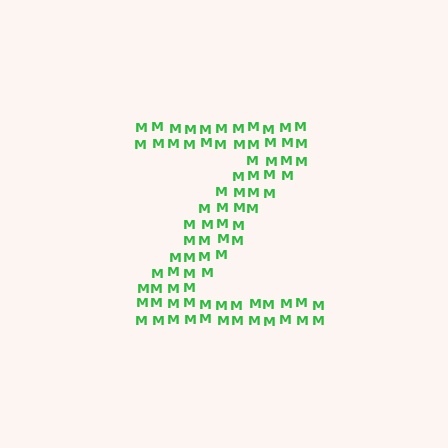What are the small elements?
The small elements are letter M's.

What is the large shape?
The large shape is the letter Z.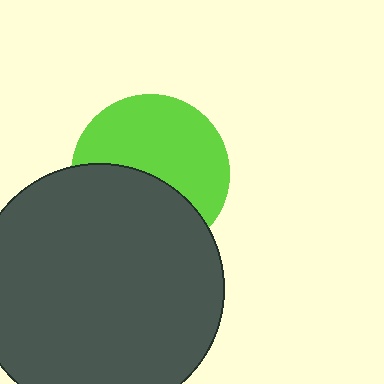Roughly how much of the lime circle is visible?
About half of it is visible (roughly 57%).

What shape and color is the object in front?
The object in front is a dark gray circle.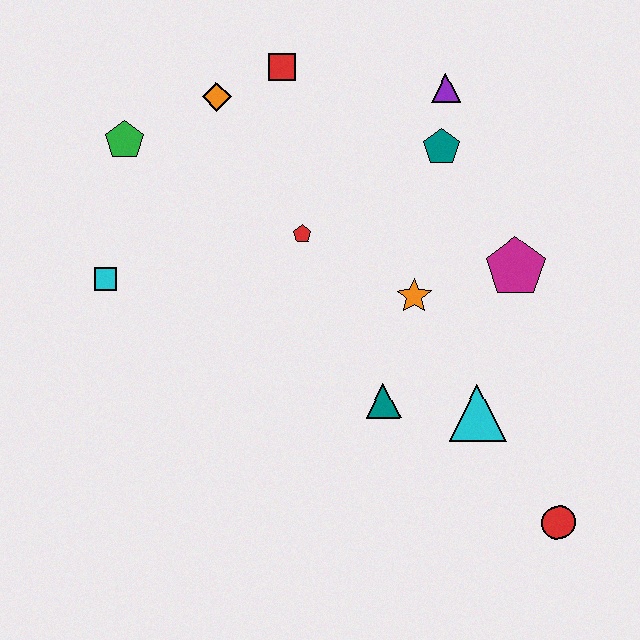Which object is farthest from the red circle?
The green pentagon is farthest from the red circle.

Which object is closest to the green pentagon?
The orange diamond is closest to the green pentagon.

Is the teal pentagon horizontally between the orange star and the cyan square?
No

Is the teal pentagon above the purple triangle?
No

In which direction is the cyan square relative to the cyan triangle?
The cyan square is to the left of the cyan triangle.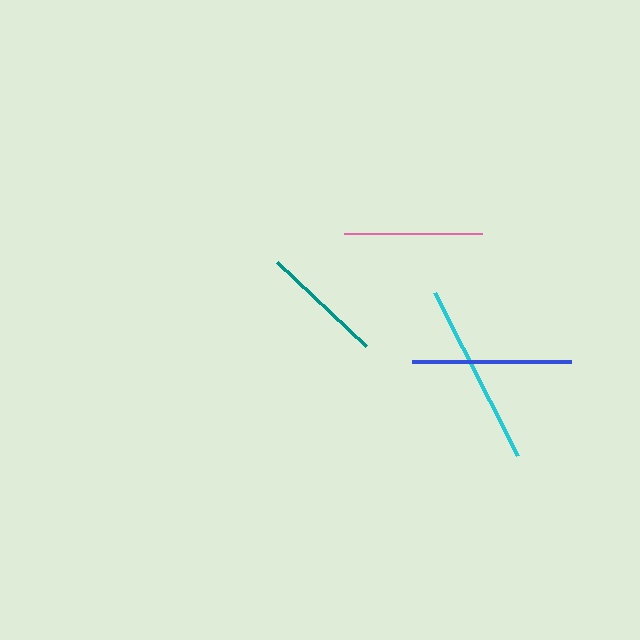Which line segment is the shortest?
The teal line is the shortest at approximately 122 pixels.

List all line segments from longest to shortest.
From longest to shortest: cyan, blue, pink, teal.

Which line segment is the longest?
The cyan line is the longest at approximately 183 pixels.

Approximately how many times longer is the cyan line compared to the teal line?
The cyan line is approximately 1.5 times the length of the teal line.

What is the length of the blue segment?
The blue segment is approximately 159 pixels long.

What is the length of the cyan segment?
The cyan segment is approximately 183 pixels long.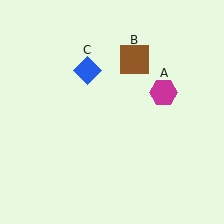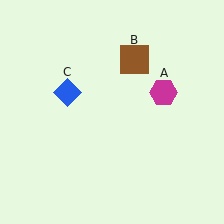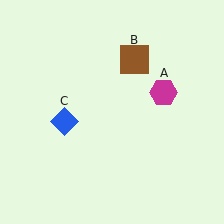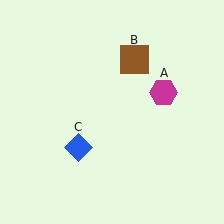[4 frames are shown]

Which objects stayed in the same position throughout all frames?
Magenta hexagon (object A) and brown square (object B) remained stationary.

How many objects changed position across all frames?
1 object changed position: blue diamond (object C).